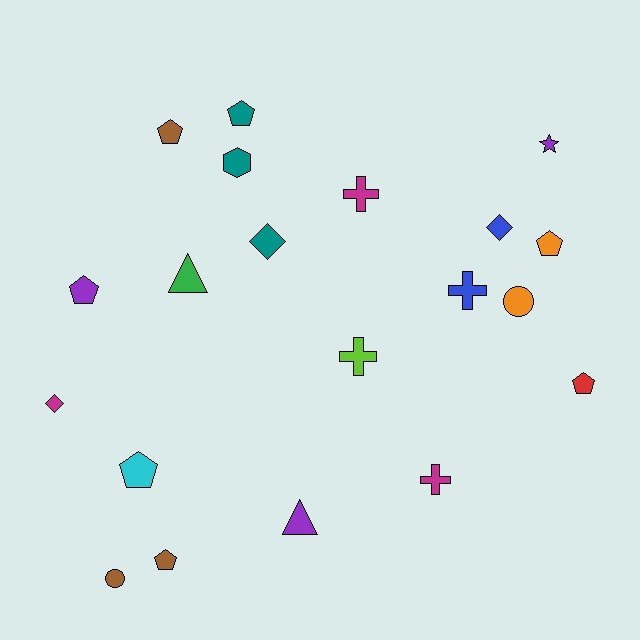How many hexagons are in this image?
There is 1 hexagon.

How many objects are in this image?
There are 20 objects.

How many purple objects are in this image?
There are 3 purple objects.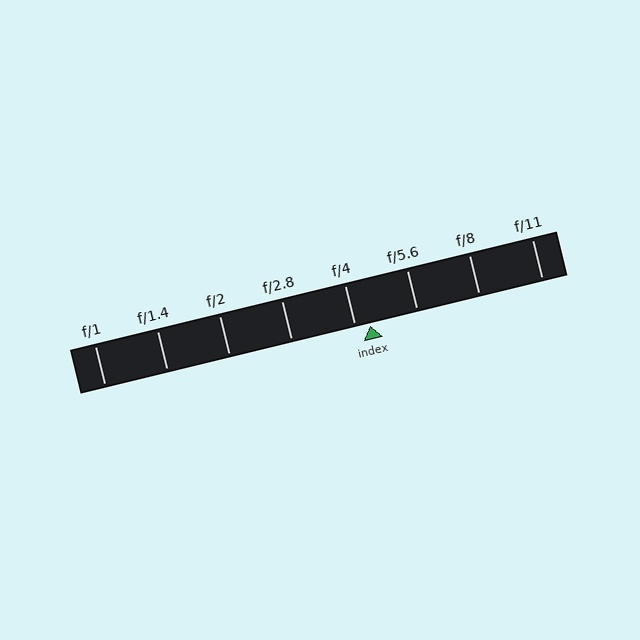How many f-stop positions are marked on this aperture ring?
There are 8 f-stop positions marked.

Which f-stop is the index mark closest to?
The index mark is closest to f/4.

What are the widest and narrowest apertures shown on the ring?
The widest aperture shown is f/1 and the narrowest is f/11.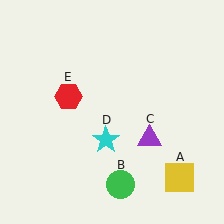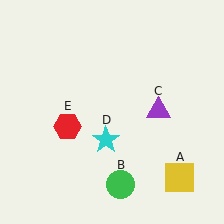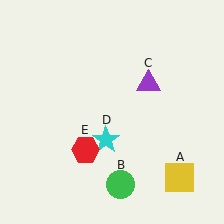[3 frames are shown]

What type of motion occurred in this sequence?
The purple triangle (object C), red hexagon (object E) rotated counterclockwise around the center of the scene.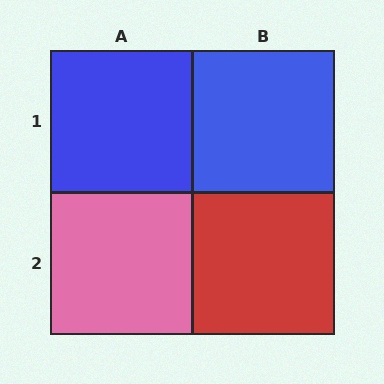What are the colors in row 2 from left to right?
Pink, red.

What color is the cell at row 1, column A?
Blue.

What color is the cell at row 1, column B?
Blue.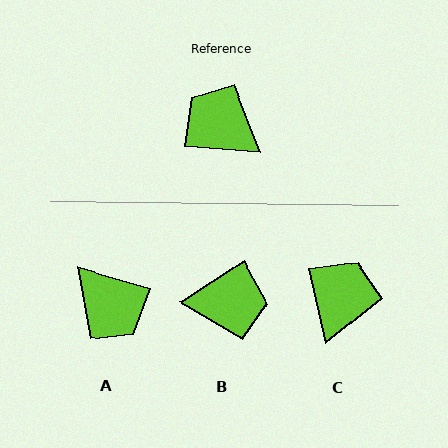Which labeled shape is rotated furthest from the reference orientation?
A, about 168 degrees away.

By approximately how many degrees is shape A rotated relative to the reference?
Approximately 168 degrees counter-clockwise.